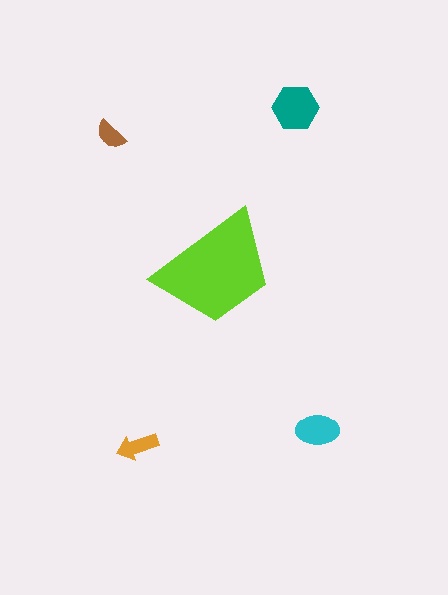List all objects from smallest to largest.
The brown semicircle, the orange arrow, the cyan ellipse, the teal hexagon, the lime trapezoid.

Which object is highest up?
The teal hexagon is topmost.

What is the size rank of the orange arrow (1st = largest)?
4th.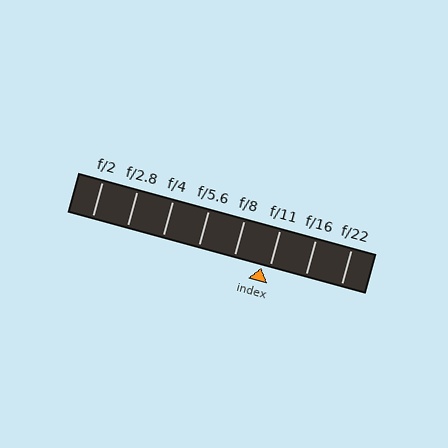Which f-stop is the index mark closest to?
The index mark is closest to f/11.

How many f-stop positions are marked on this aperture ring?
There are 8 f-stop positions marked.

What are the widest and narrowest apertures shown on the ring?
The widest aperture shown is f/2 and the narrowest is f/22.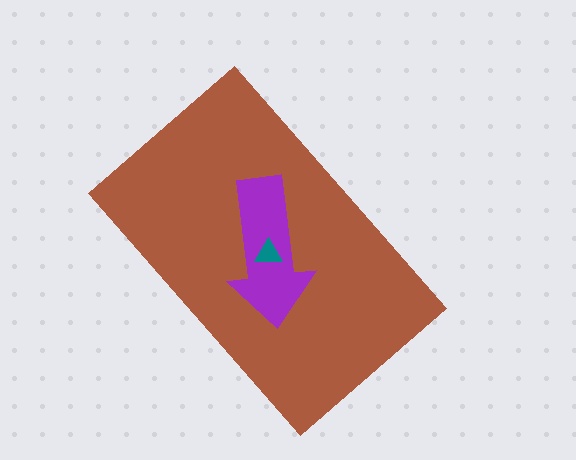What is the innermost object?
The teal triangle.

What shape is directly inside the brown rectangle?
The purple arrow.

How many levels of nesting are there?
3.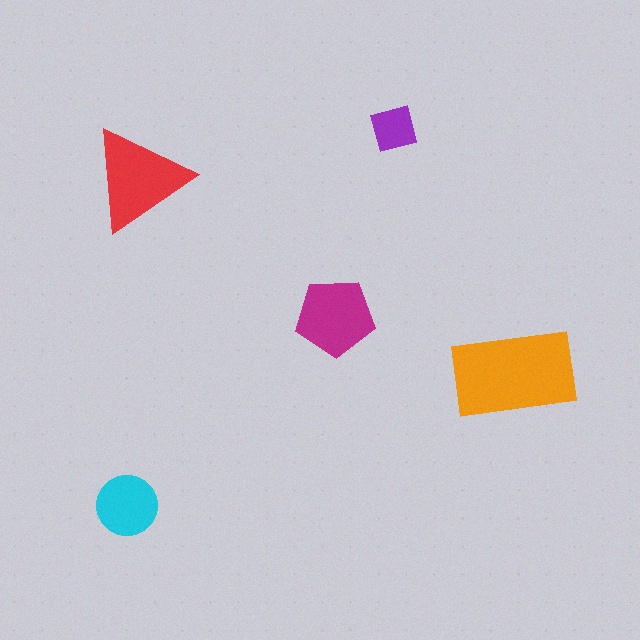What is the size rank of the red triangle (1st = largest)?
2nd.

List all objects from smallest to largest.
The purple square, the cyan circle, the magenta pentagon, the red triangle, the orange rectangle.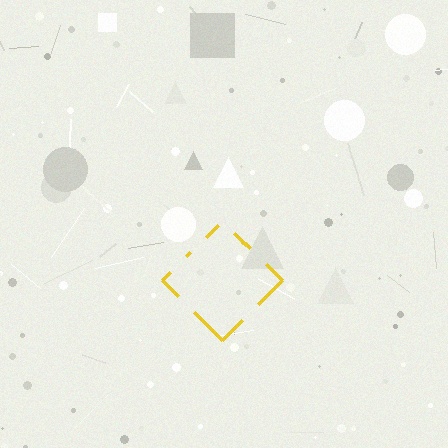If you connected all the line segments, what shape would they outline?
They would outline a diamond.